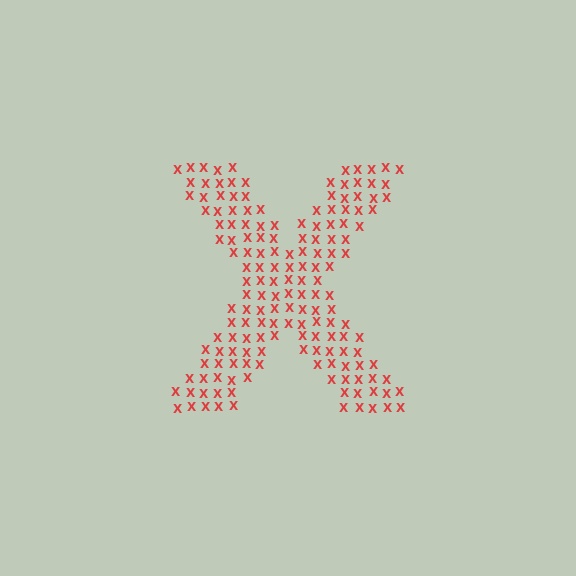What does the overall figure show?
The overall figure shows the letter X.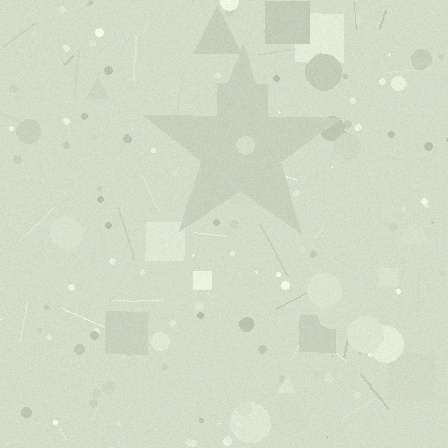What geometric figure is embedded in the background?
A star is embedded in the background.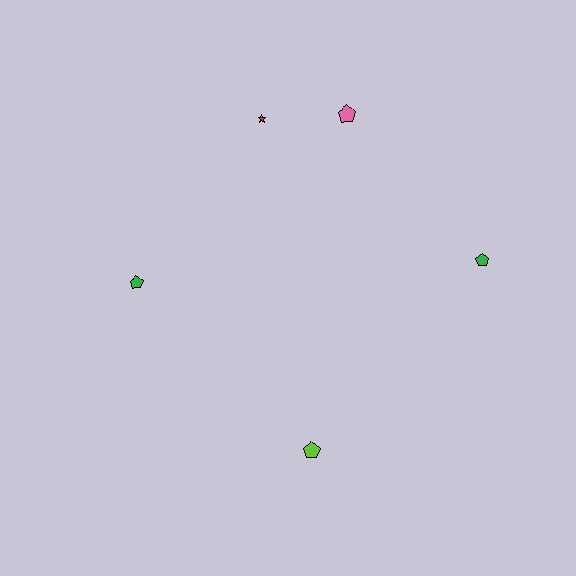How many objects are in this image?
There are 5 objects.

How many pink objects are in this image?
There is 1 pink object.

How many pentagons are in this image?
There are 4 pentagons.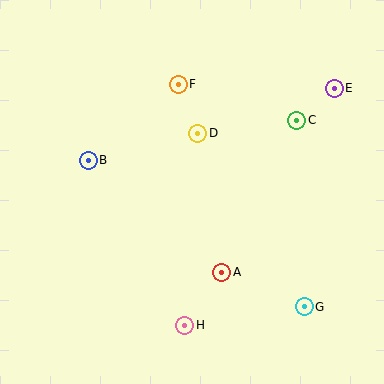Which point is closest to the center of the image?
Point D at (198, 133) is closest to the center.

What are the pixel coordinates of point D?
Point D is at (198, 133).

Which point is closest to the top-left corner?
Point B is closest to the top-left corner.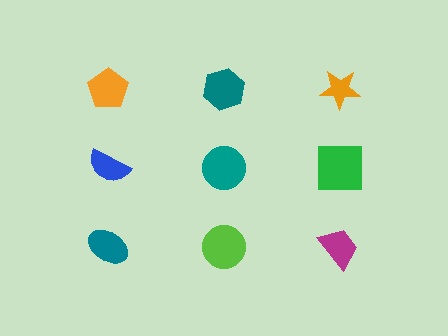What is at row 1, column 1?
An orange pentagon.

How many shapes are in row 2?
3 shapes.